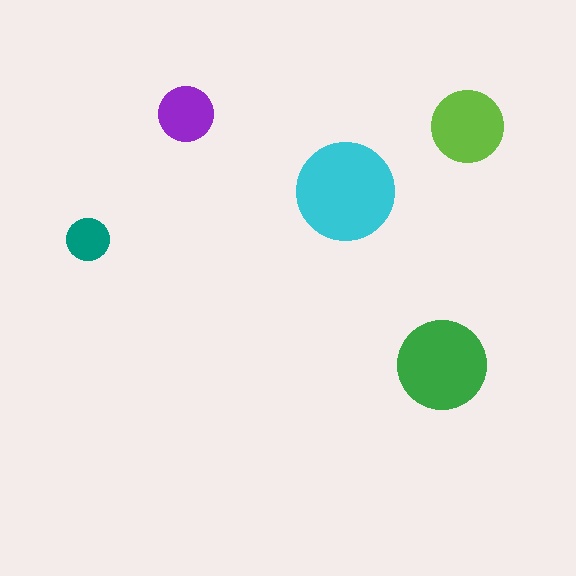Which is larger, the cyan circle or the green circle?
The cyan one.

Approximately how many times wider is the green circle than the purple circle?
About 1.5 times wider.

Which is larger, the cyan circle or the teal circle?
The cyan one.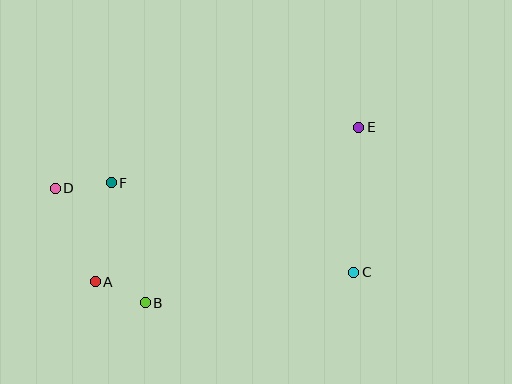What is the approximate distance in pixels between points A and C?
The distance between A and C is approximately 259 pixels.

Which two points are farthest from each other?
Points C and D are farthest from each other.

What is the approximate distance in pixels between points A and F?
The distance between A and F is approximately 100 pixels.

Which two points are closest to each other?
Points A and B are closest to each other.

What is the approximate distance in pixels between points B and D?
The distance between B and D is approximately 146 pixels.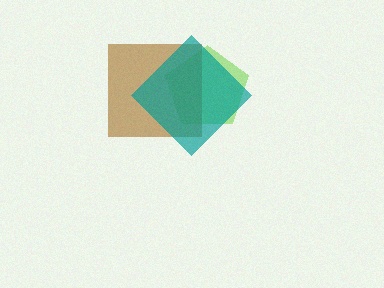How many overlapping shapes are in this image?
There are 3 overlapping shapes in the image.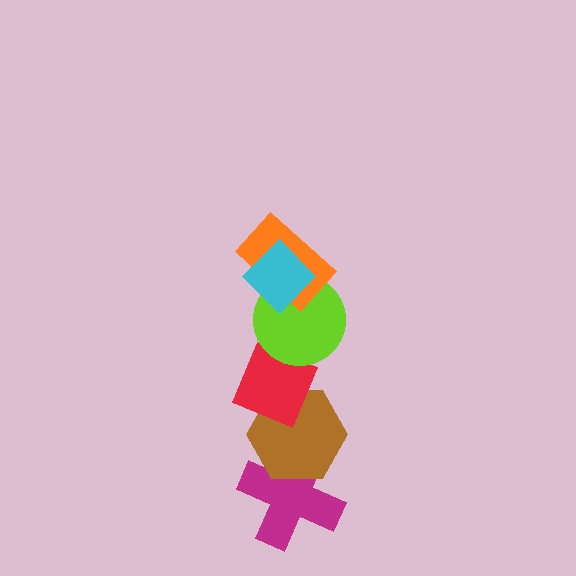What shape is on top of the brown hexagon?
The red diamond is on top of the brown hexagon.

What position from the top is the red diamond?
The red diamond is 4th from the top.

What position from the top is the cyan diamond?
The cyan diamond is 1st from the top.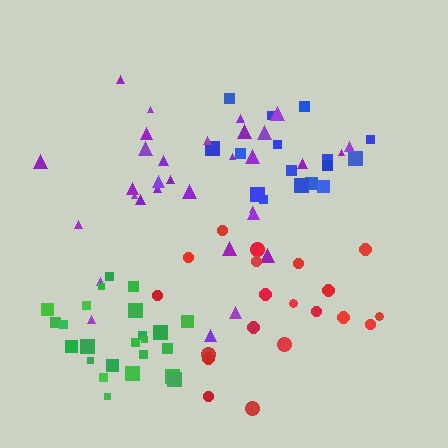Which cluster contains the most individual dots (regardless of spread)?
Purple (32).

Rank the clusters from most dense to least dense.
green, blue, purple, red.